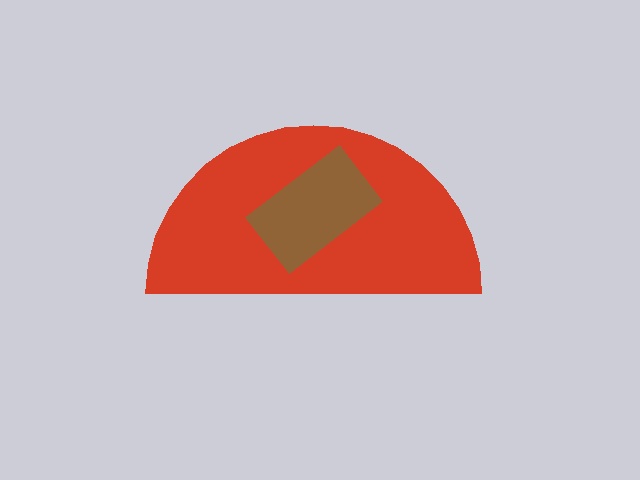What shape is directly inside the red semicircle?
The brown rectangle.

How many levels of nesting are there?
2.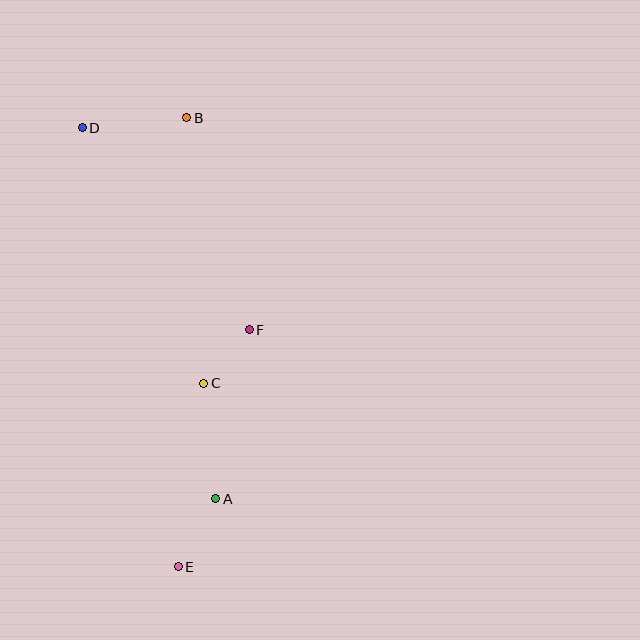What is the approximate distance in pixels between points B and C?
The distance between B and C is approximately 266 pixels.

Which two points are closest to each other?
Points C and F are closest to each other.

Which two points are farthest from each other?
Points D and E are farthest from each other.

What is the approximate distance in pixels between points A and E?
The distance between A and E is approximately 78 pixels.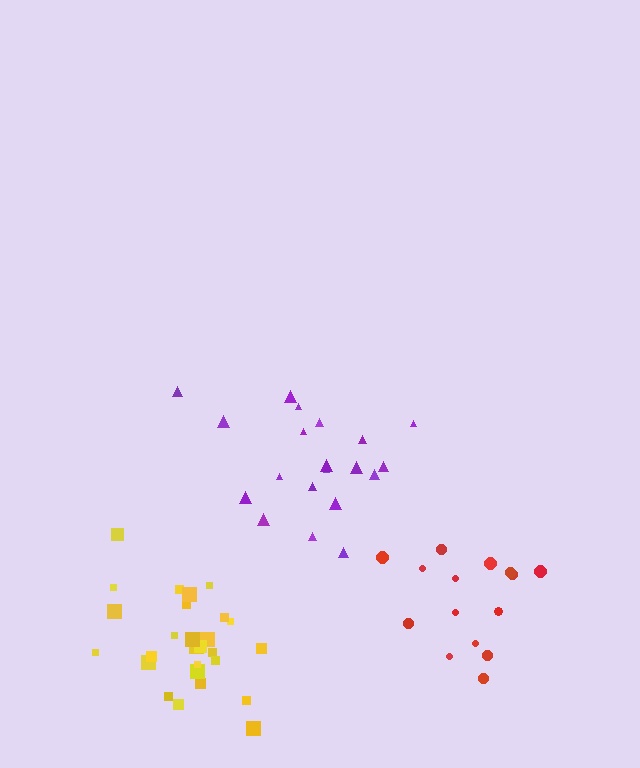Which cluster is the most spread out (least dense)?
Purple.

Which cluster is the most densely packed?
Yellow.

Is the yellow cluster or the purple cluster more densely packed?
Yellow.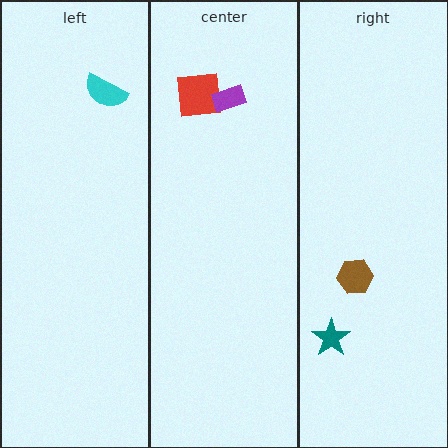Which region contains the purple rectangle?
The center region.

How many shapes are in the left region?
1.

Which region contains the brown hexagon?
The right region.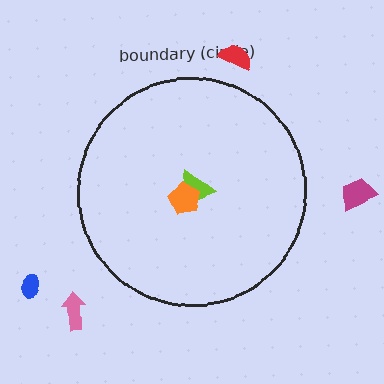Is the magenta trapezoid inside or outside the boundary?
Outside.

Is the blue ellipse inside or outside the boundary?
Outside.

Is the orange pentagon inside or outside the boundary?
Inside.